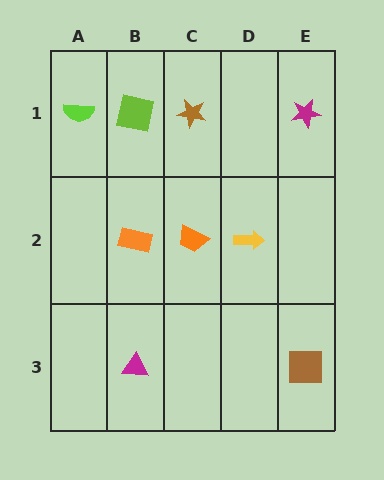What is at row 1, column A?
A lime semicircle.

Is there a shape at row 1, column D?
No, that cell is empty.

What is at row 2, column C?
An orange trapezoid.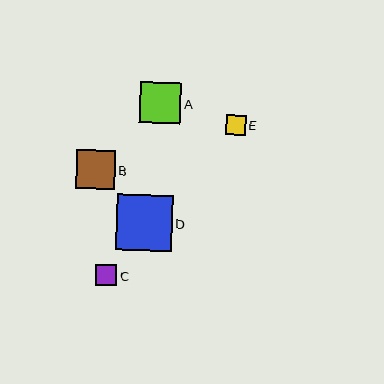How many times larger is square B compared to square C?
Square B is approximately 1.8 times the size of square C.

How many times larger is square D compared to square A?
Square D is approximately 1.4 times the size of square A.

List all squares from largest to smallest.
From largest to smallest: D, A, B, C, E.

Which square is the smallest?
Square E is the smallest with a size of approximately 20 pixels.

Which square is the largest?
Square D is the largest with a size of approximately 56 pixels.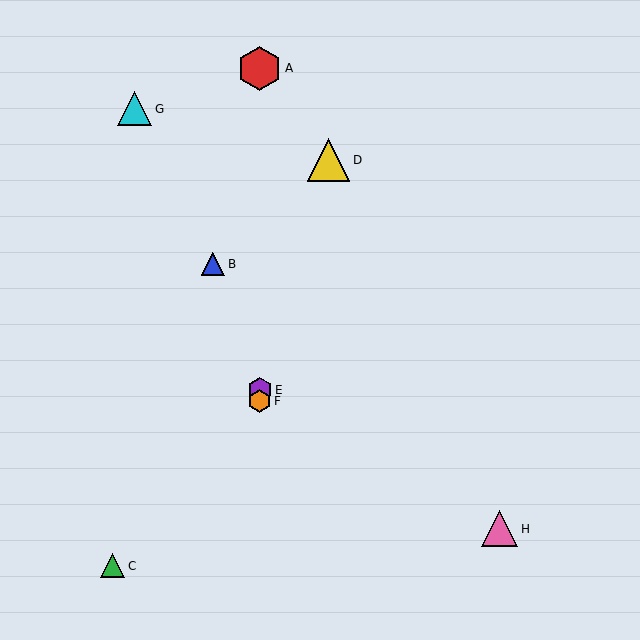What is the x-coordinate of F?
Object F is at x≈260.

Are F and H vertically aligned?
No, F is at x≈260 and H is at x≈500.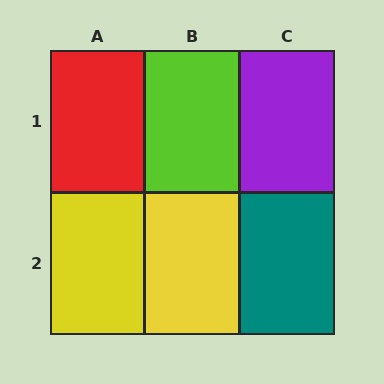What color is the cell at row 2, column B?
Yellow.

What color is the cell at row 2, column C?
Teal.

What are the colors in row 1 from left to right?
Red, lime, purple.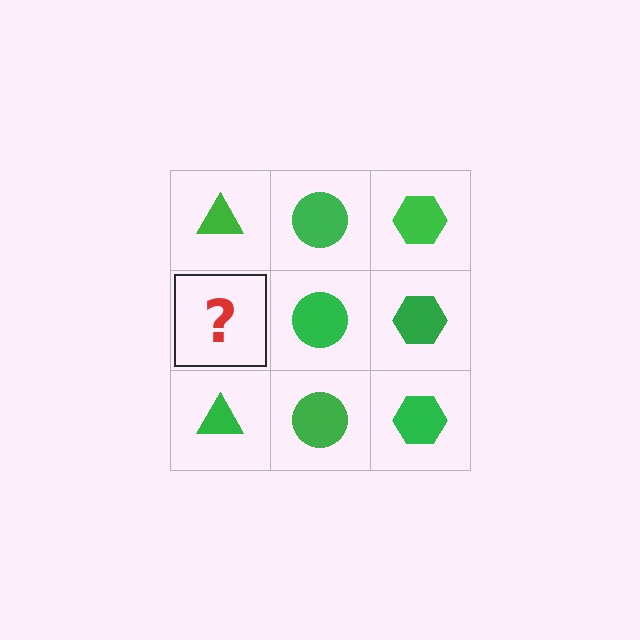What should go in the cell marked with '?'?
The missing cell should contain a green triangle.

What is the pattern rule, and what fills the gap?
The rule is that each column has a consistent shape. The gap should be filled with a green triangle.